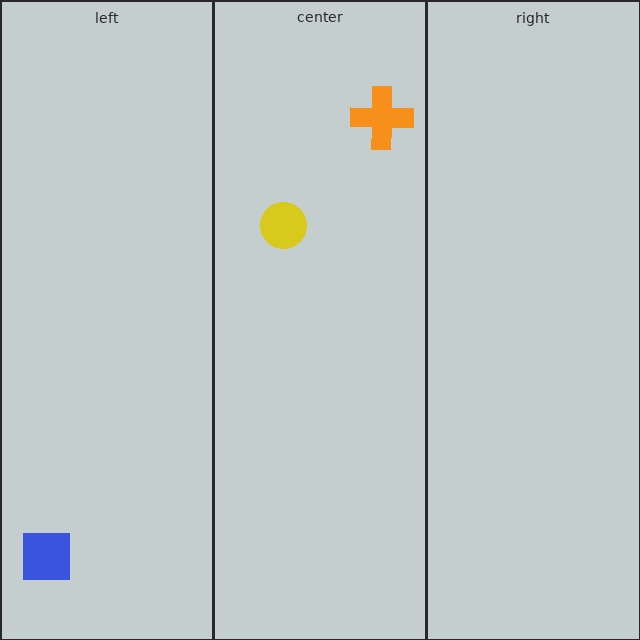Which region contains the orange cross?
The center region.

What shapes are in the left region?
The blue square.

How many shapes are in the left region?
1.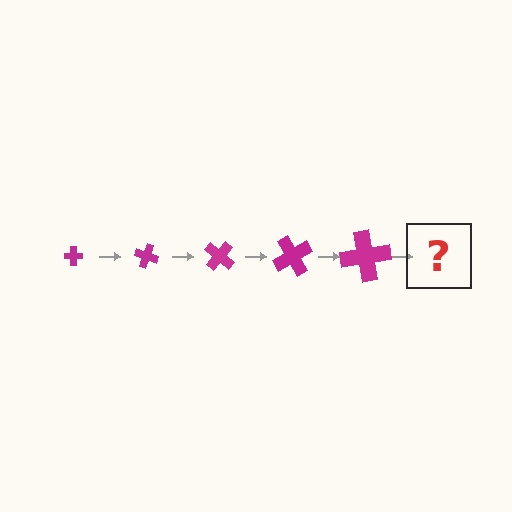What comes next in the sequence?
The next element should be a cross, larger than the previous one and rotated 100 degrees from the start.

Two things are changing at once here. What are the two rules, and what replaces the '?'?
The two rules are that the cross grows larger each step and it rotates 20 degrees each step. The '?' should be a cross, larger than the previous one and rotated 100 degrees from the start.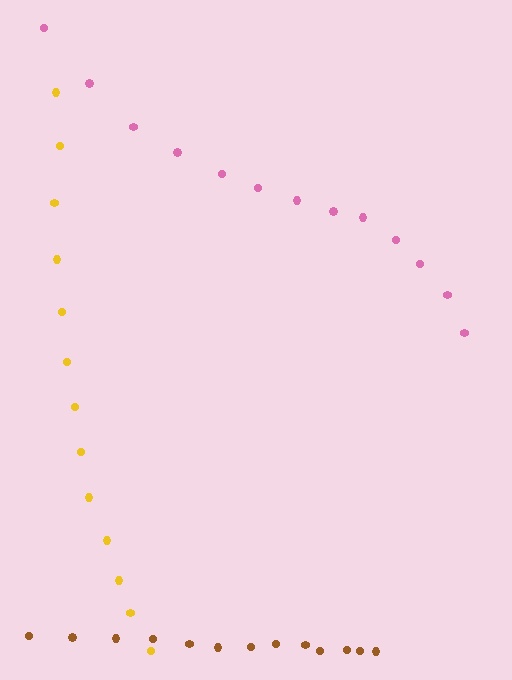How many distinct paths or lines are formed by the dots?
There are 3 distinct paths.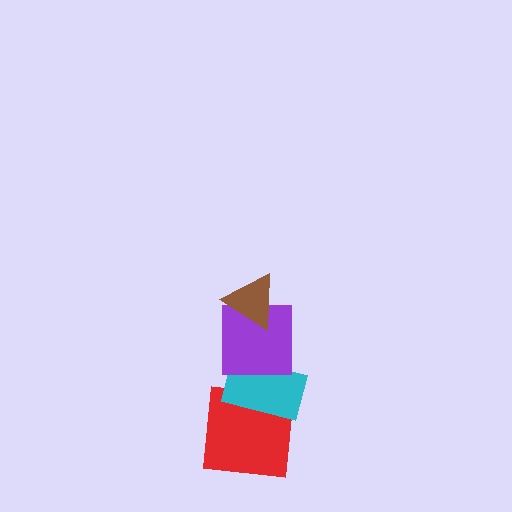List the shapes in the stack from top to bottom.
From top to bottom: the brown triangle, the purple square, the cyan rectangle, the red square.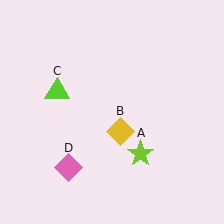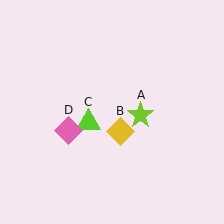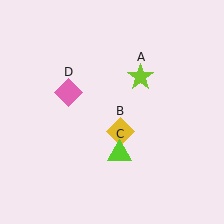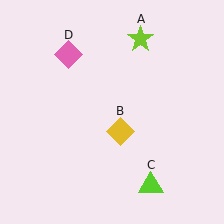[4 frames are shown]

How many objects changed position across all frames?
3 objects changed position: lime star (object A), lime triangle (object C), pink diamond (object D).